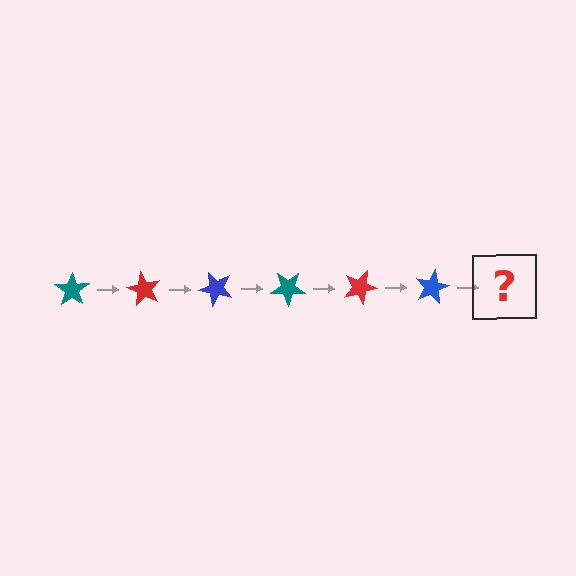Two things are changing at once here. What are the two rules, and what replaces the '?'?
The two rules are that it rotates 60 degrees each step and the color cycles through teal, red, and blue. The '?' should be a teal star, rotated 360 degrees from the start.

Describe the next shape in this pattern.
It should be a teal star, rotated 360 degrees from the start.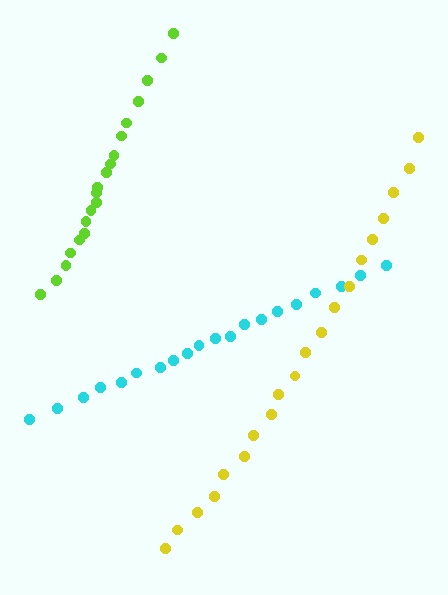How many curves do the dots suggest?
There are 3 distinct paths.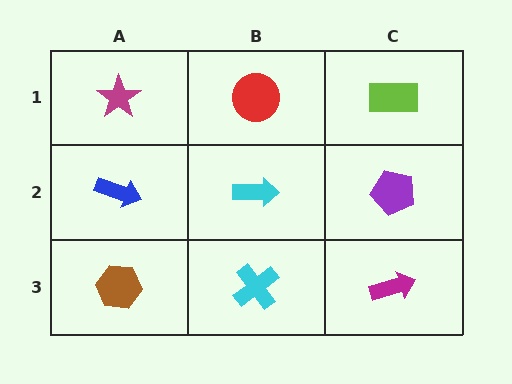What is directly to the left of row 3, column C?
A cyan cross.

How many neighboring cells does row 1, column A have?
2.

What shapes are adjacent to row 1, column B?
A cyan arrow (row 2, column B), a magenta star (row 1, column A), a lime rectangle (row 1, column C).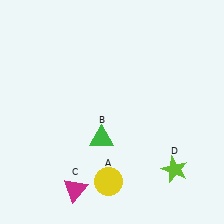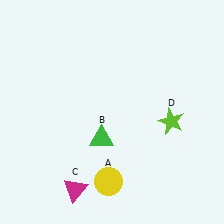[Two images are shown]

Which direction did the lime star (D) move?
The lime star (D) moved up.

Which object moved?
The lime star (D) moved up.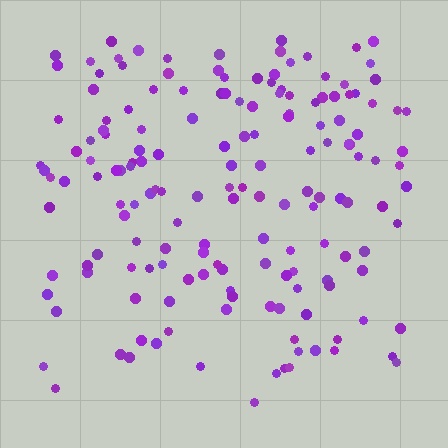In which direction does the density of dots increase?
From bottom to top, with the top side densest.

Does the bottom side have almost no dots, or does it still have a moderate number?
Still a moderate number, just noticeably fewer than the top.